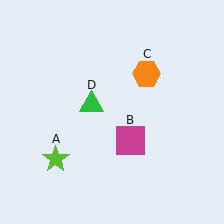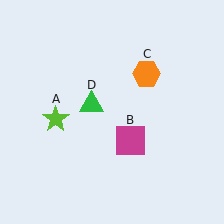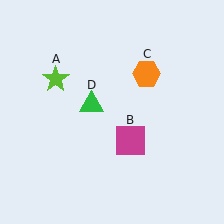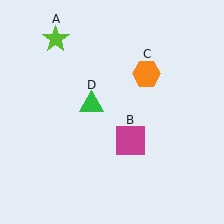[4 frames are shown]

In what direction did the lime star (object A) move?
The lime star (object A) moved up.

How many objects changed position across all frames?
1 object changed position: lime star (object A).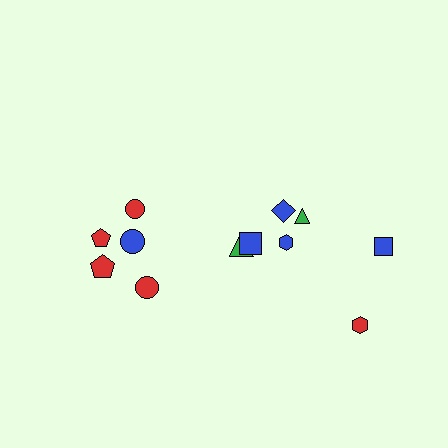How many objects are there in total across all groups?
There are 12 objects.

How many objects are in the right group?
There are 5 objects.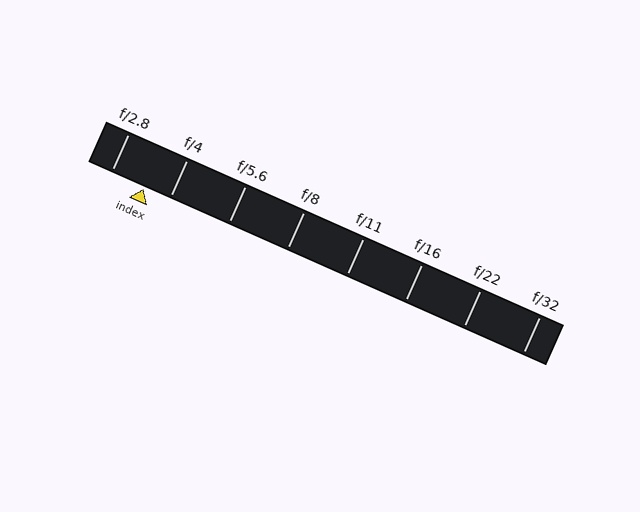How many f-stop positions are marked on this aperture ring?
There are 8 f-stop positions marked.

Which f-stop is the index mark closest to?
The index mark is closest to f/4.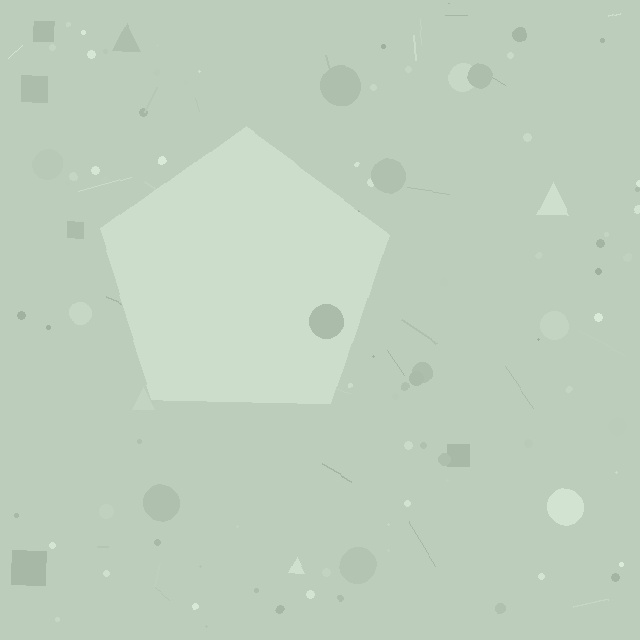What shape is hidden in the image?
A pentagon is hidden in the image.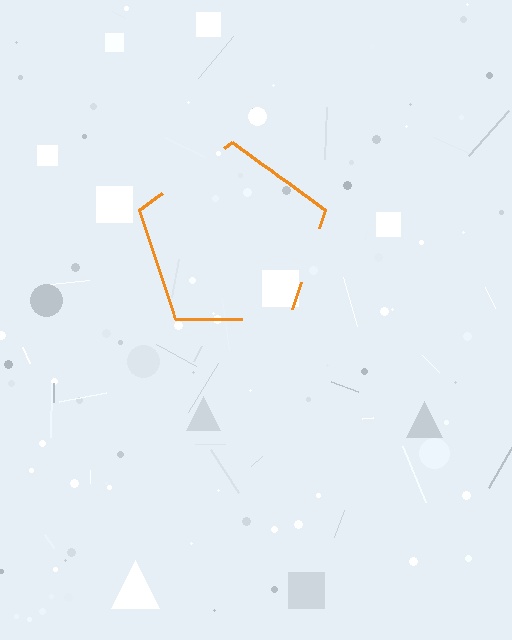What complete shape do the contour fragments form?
The contour fragments form a pentagon.